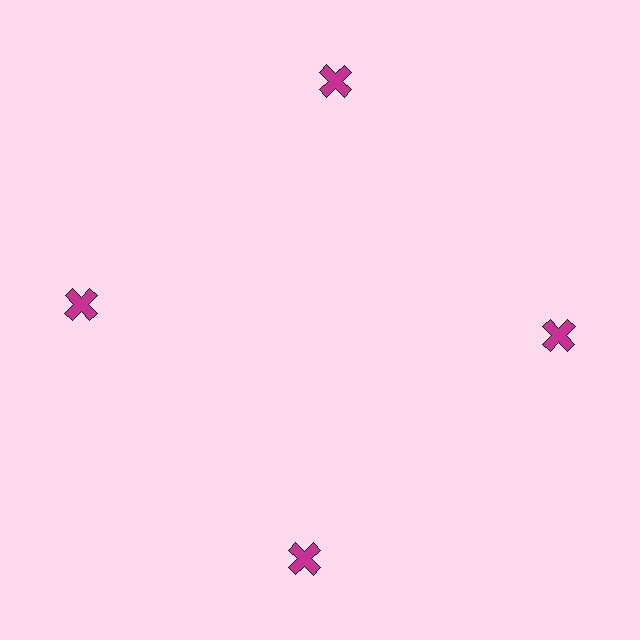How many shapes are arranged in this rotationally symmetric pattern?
There are 4 shapes, arranged in 4 groups of 1.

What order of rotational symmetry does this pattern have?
This pattern has 4-fold rotational symmetry.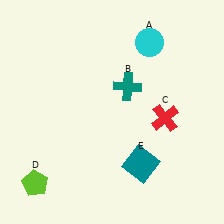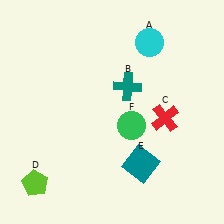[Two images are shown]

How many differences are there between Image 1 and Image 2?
There is 1 difference between the two images.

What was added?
A green circle (F) was added in Image 2.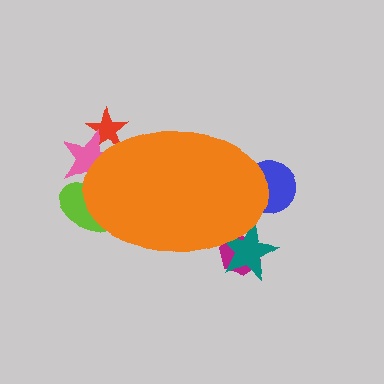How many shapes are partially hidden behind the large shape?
6 shapes are partially hidden.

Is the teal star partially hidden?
Yes, the teal star is partially hidden behind the orange ellipse.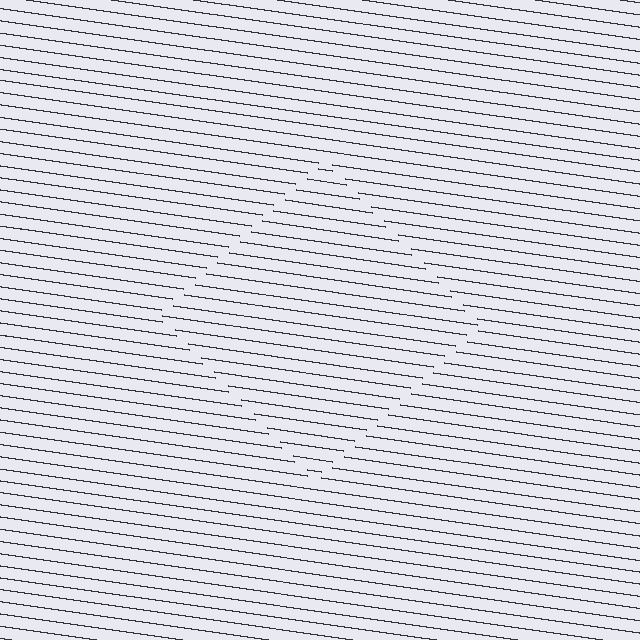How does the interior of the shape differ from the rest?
The interior of the shape contains the same grating, shifted by half a period — the contour is defined by the phase discontinuity where line-ends from the inner and outer gratings abut.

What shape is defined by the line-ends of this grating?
An illusory square. The interior of the shape contains the same grating, shifted by half a period — the contour is defined by the phase discontinuity where line-ends from the inner and outer gratings abut.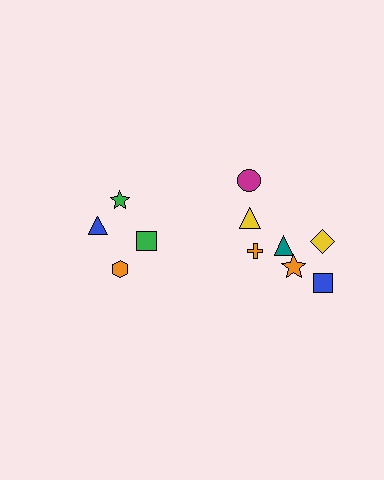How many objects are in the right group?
There are 7 objects.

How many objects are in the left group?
There are 4 objects.